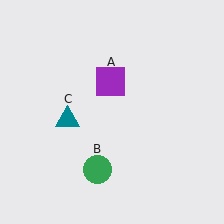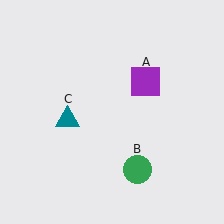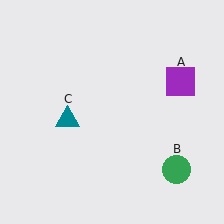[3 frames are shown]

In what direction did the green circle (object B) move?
The green circle (object B) moved right.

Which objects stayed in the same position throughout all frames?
Teal triangle (object C) remained stationary.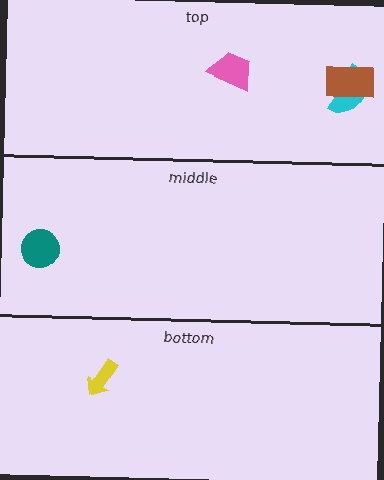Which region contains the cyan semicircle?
The top region.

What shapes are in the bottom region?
The yellow arrow.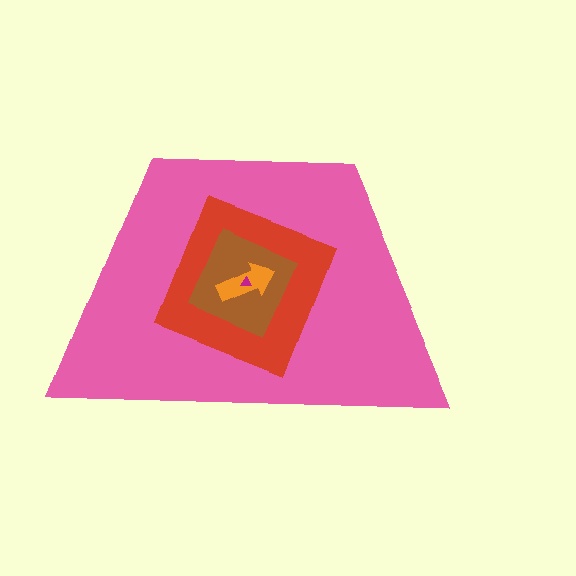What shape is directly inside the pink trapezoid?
The red diamond.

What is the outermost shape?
The pink trapezoid.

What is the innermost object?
The magenta triangle.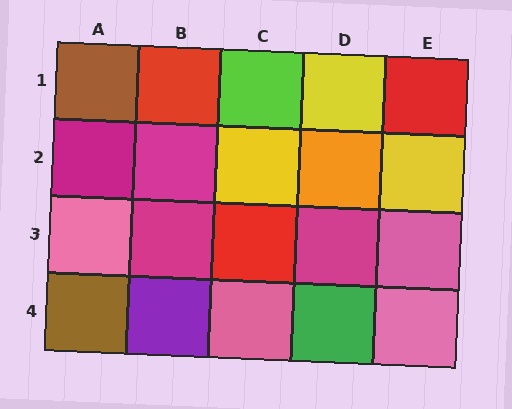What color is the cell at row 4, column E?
Pink.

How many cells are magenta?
4 cells are magenta.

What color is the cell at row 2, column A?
Magenta.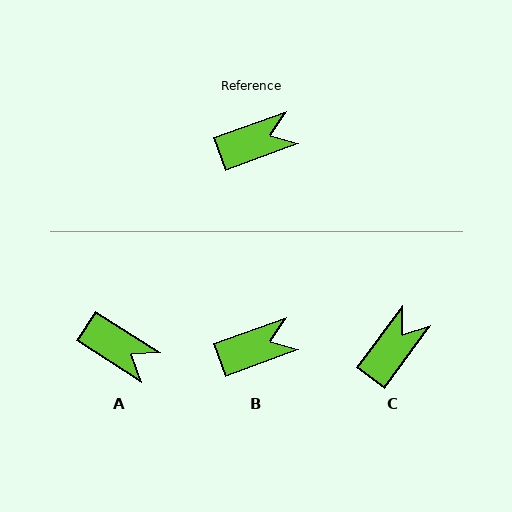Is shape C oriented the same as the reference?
No, it is off by about 34 degrees.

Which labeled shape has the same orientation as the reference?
B.